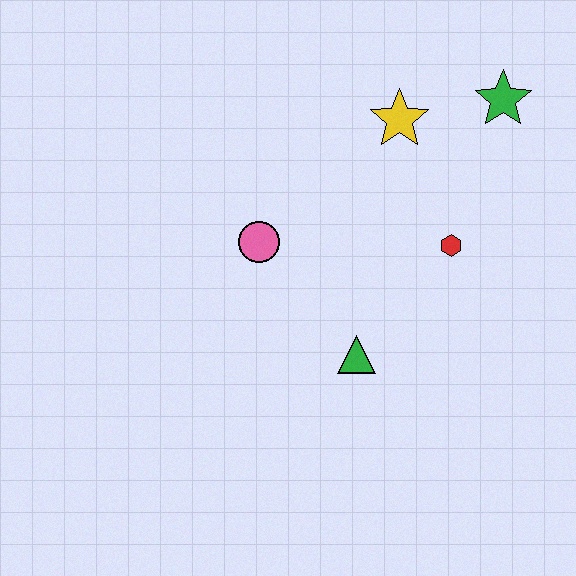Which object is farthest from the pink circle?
The green star is farthest from the pink circle.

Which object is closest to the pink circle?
The green triangle is closest to the pink circle.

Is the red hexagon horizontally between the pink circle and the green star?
Yes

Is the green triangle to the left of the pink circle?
No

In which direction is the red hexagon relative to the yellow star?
The red hexagon is below the yellow star.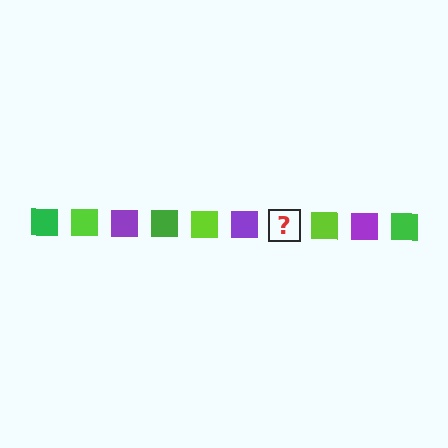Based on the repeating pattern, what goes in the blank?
The blank should be a green square.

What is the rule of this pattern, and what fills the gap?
The rule is that the pattern cycles through green, lime, purple squares. The gap should be filled with a green square.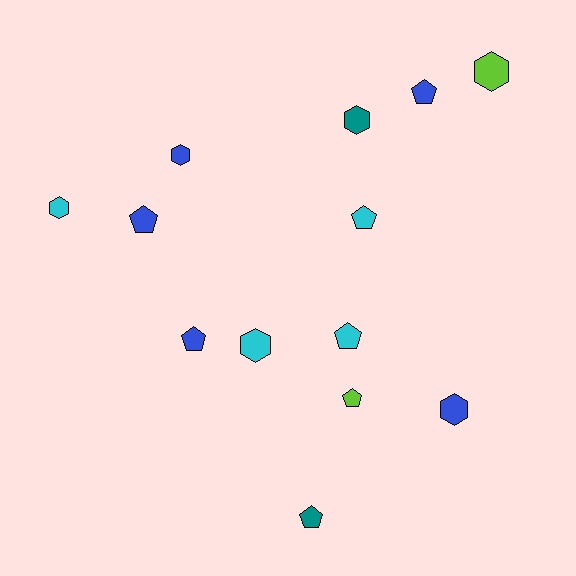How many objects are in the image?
There are 13 objects.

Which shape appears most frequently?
Pentagon, with 7 objects.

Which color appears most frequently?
Blue, with 5 objects.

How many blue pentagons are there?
There are 3 blue pentagons.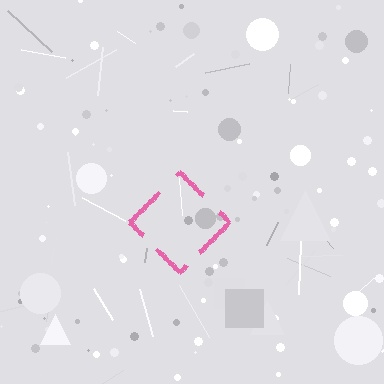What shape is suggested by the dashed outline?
The dashed outline suggests a diamond.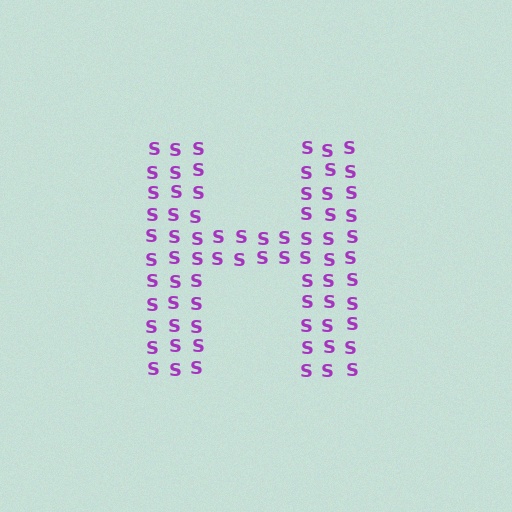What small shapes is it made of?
It is made of small letter S's.